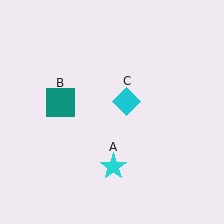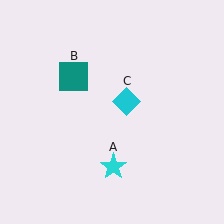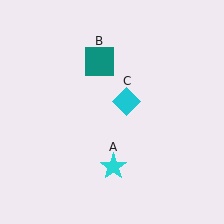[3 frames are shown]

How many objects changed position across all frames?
1 object changed position: teal square (object B).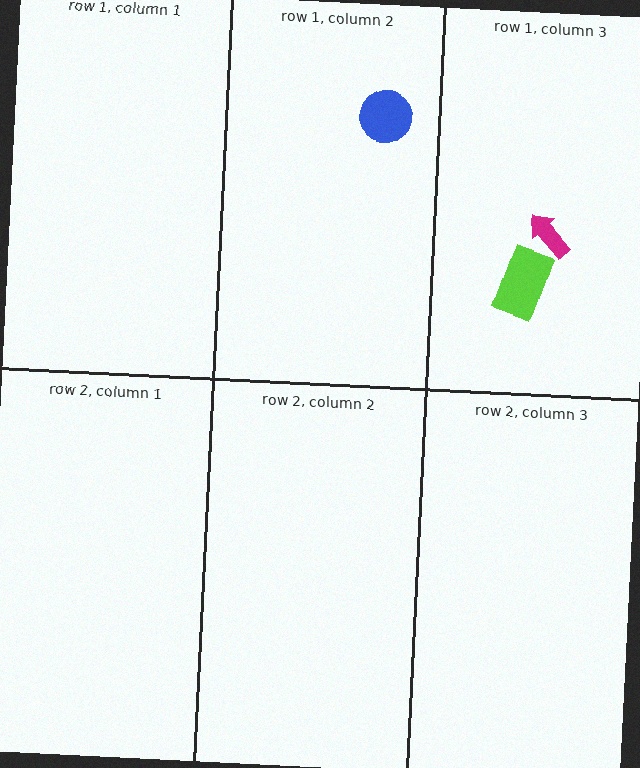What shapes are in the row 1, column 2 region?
The blue circle.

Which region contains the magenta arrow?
The row 1, column 3 region.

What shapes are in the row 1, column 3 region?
The magenta arrow, the lime rectangle.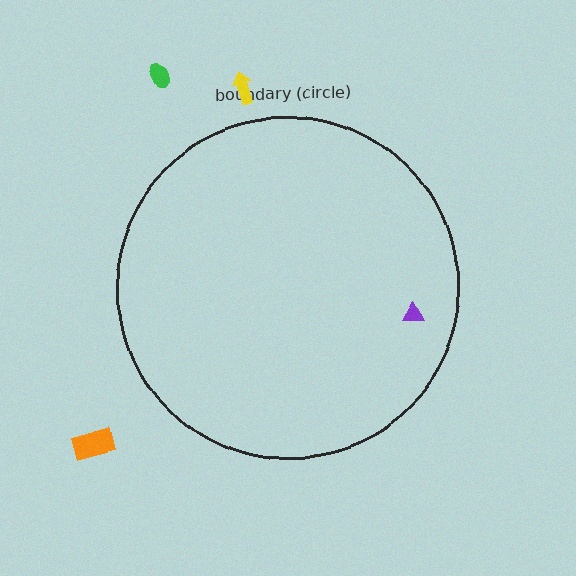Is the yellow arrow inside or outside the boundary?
Outside.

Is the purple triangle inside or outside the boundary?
Inside.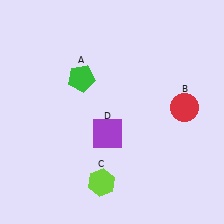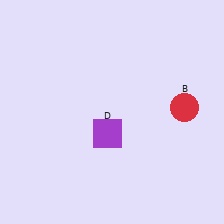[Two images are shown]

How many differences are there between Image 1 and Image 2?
There are 2 differences between the two images.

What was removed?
The green pentagon (A), the lime hexagon (C) were removed in Image 2.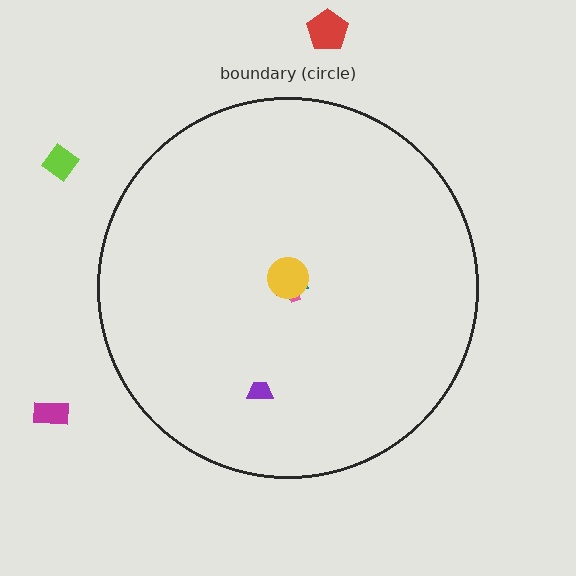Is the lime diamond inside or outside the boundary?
Outside.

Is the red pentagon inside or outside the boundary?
Outside.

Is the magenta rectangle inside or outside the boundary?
Outside.